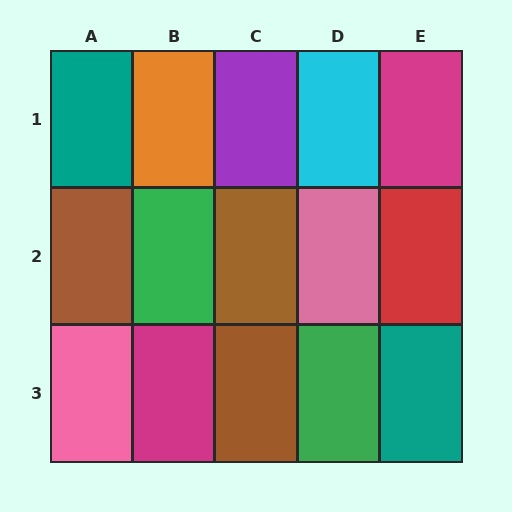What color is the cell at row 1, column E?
Magenta.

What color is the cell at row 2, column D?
Pink.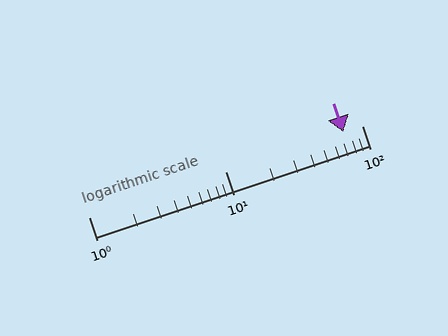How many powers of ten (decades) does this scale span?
The scale spans 2 decades, from 1 to 100.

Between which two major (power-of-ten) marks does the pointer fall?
The pointer is between 10 and 100.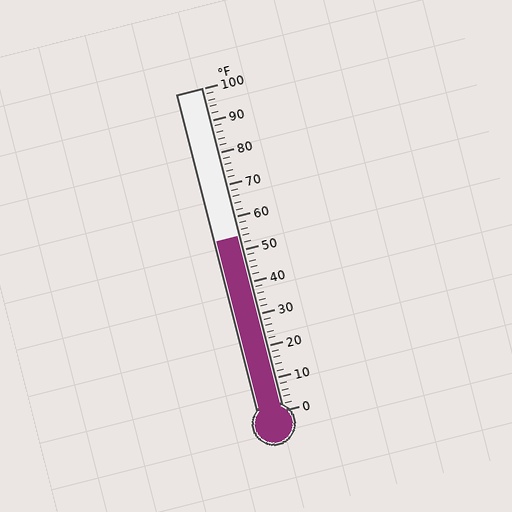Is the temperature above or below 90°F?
The temperature is below 90°F.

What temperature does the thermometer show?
The thermometer shows approximately 54°F.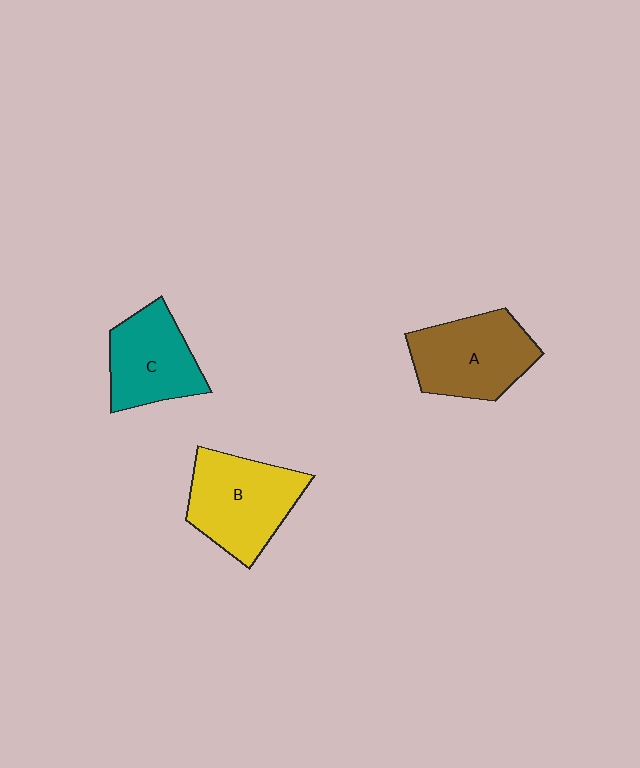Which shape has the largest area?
Shape B (yellow).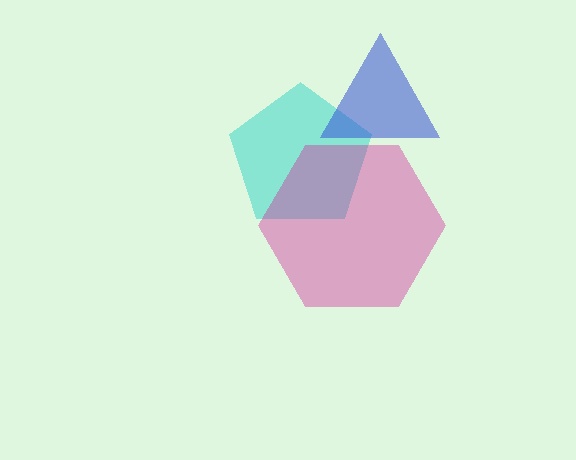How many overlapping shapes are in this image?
There are 3 overlapping shapes in the image.